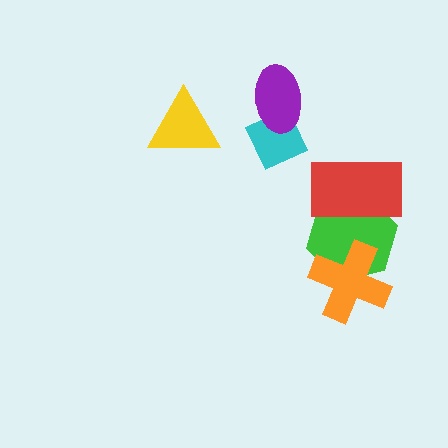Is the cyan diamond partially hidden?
Yes, it is partially covered by another shape.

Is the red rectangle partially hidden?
No, no other shape covers it.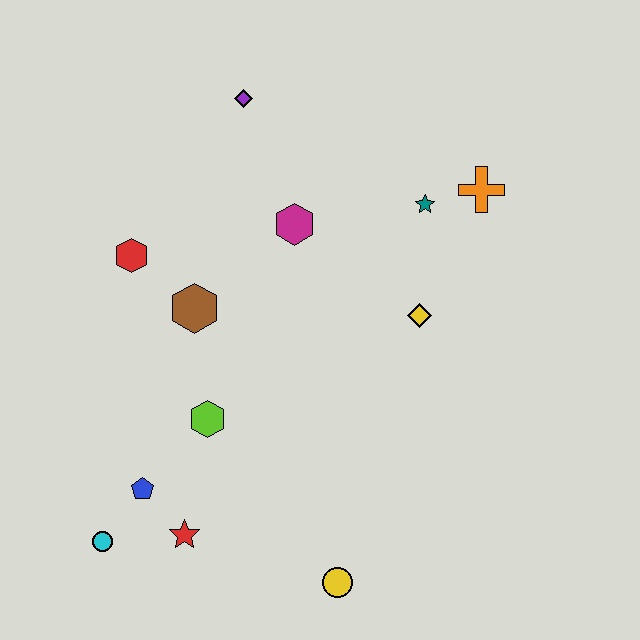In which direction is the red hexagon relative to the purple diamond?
The red hexagon is below the purple diamond.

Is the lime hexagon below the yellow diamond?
Yes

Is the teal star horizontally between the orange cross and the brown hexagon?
Yes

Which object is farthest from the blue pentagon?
The orange cross is farthest from the blue pentagon.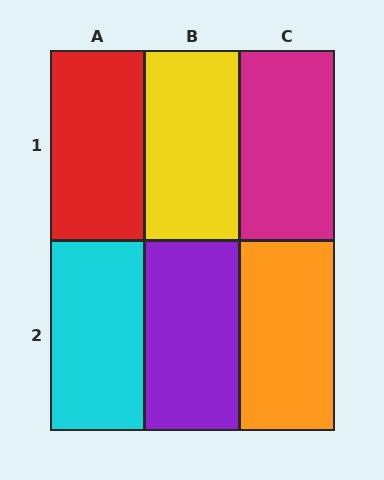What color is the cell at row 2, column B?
Purple.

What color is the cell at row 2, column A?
Cyan.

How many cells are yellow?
1 cell is yellow.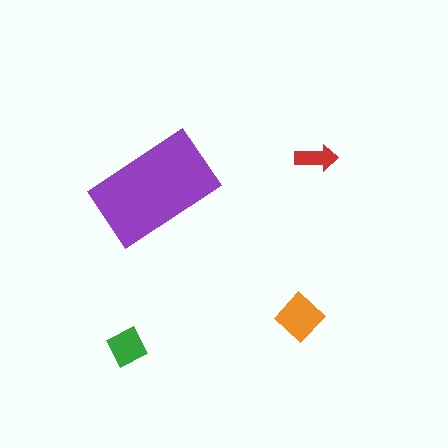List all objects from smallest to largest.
The red arrow, the green square, the orange diamond, the purple rectangle.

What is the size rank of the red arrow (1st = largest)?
4th.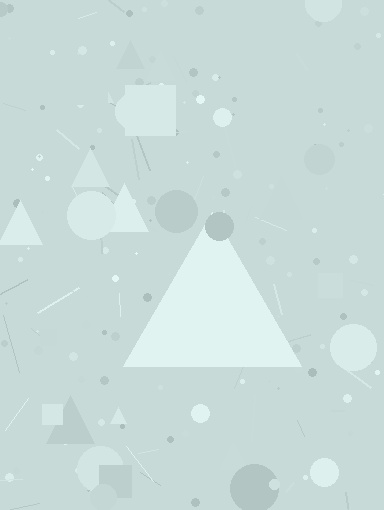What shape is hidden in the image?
A triangle is hidden in the image.